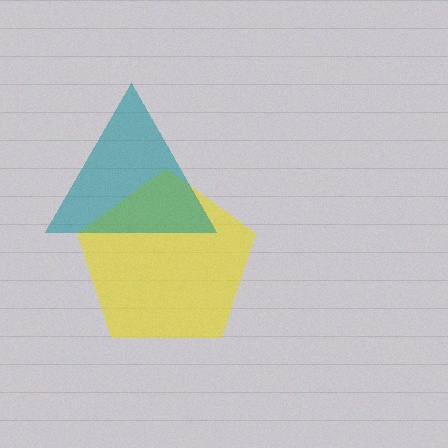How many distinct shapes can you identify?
There are 2 distinct shapes: a yellow pentagon, a teal triangle.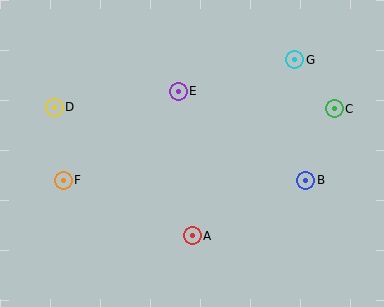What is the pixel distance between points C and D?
The distance between C and D is 280 pixels.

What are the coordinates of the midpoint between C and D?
The midpoint between C and D is at (194, 108).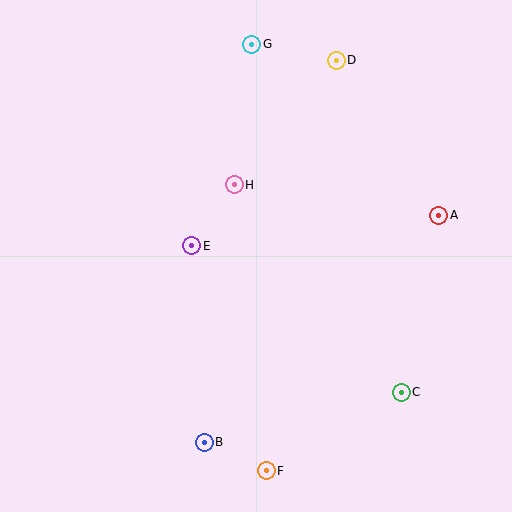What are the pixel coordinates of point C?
Point C is at (401, 392).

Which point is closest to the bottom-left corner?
Point B is closest to the bottom-left corner.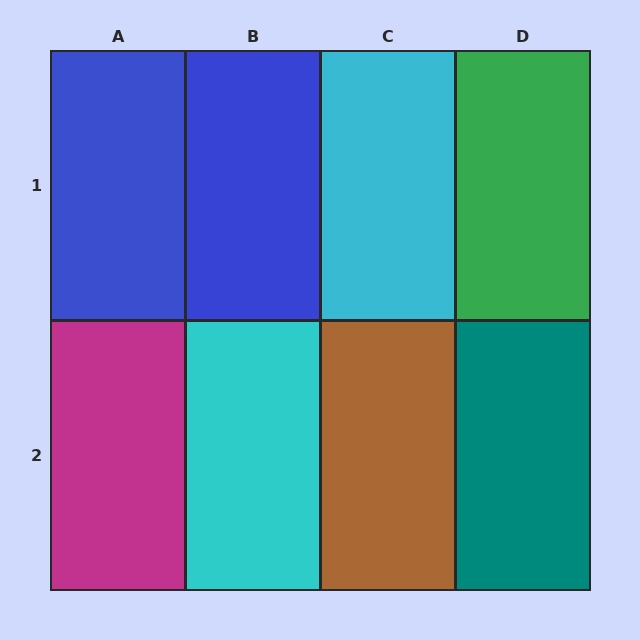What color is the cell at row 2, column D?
Teal.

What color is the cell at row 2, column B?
Cyan.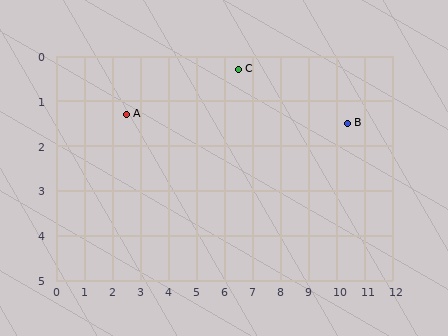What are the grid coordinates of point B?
Point B is at approximately (10.4, 1.5).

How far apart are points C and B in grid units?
Points C and B are about 4.1 grid units apart.